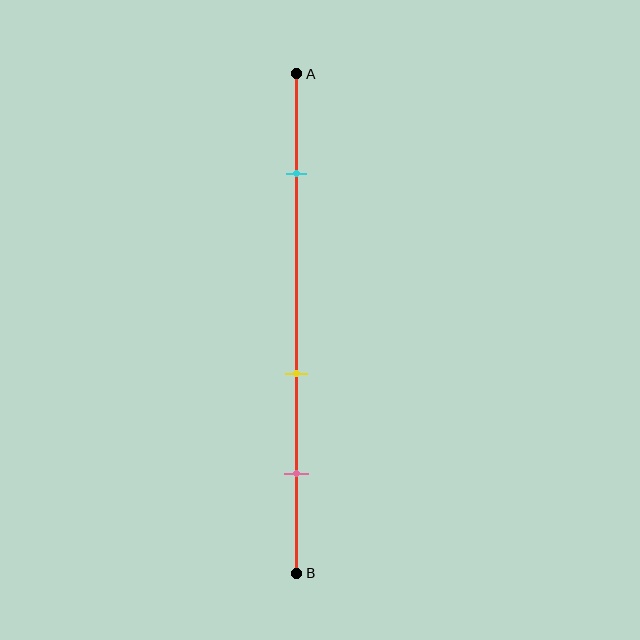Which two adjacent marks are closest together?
The yellow and pink marks are the closest adjacent pair.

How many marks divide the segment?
There are 3 marks dividing the segment.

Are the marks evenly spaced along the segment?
No, the marks are not evenly spaced.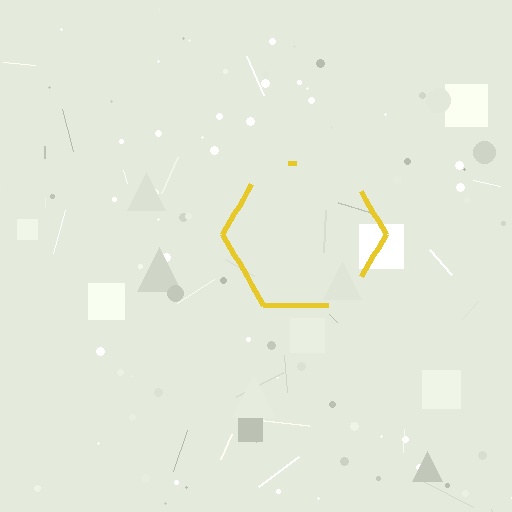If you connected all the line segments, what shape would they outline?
They would outline a hexagon.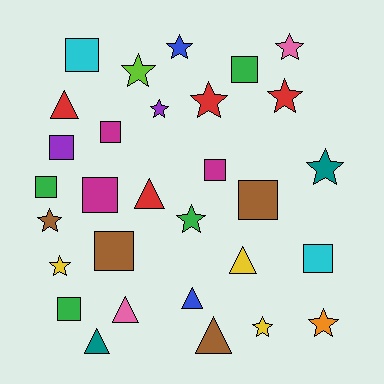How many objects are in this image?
There are 30 objects.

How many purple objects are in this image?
There are 2 purple objects.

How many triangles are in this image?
There are 7 triangles.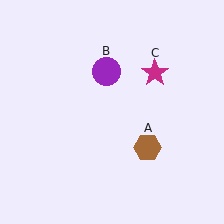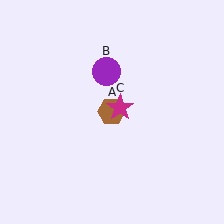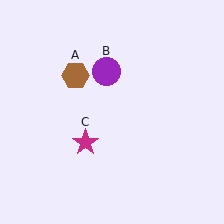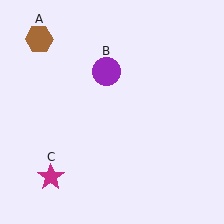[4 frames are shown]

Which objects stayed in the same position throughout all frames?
Purple circle (object B) remained stationary.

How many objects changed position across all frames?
2 objects changed position: brown hexagon (object A), magenta star (object C).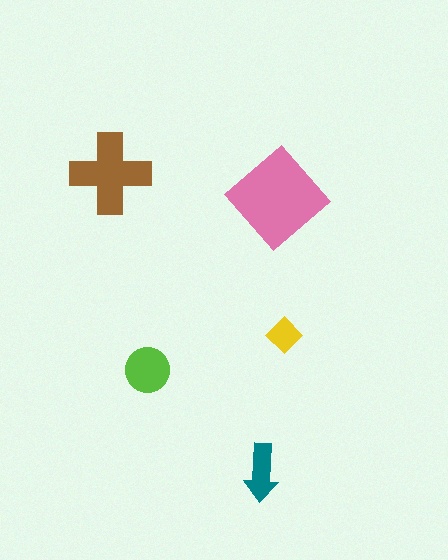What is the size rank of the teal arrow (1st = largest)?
4th.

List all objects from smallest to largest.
The yellow diamond, the teal arrow, the lime circle, the brown cross, the pink diamond.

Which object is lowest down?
The teal arrow is bottommost.